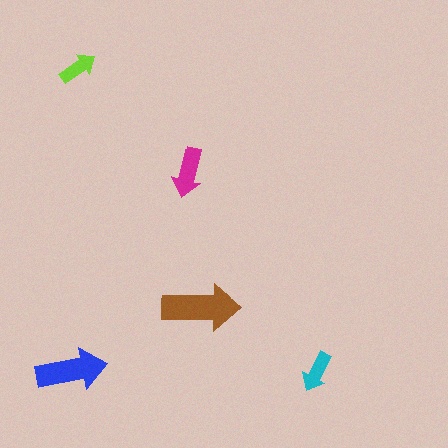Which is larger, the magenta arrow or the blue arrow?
The blue one.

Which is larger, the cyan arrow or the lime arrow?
The cyan one.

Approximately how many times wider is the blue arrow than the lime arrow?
About 2 times wider.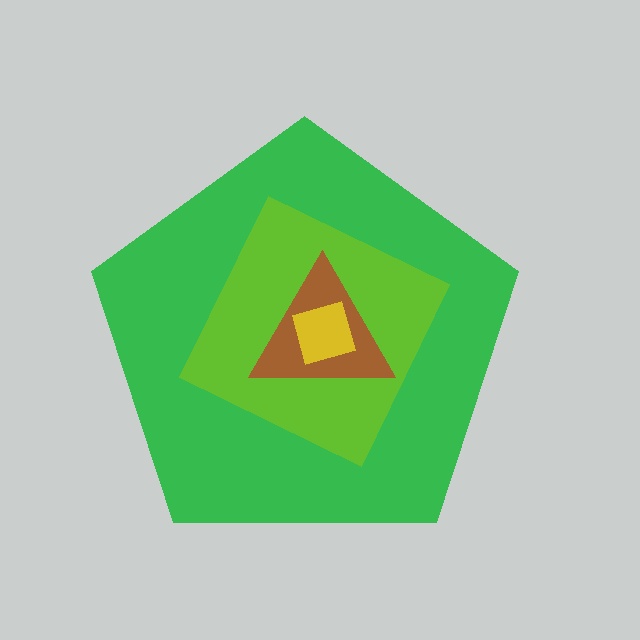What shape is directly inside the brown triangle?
The yellow diamond.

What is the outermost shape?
The green pentagon.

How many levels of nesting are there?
4.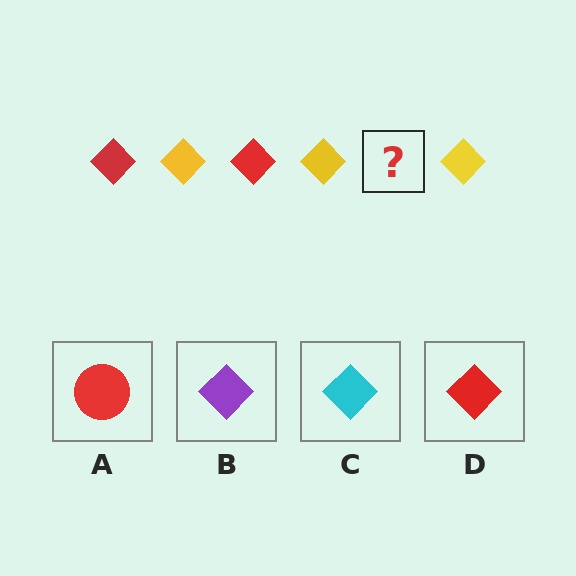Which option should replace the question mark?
Option D.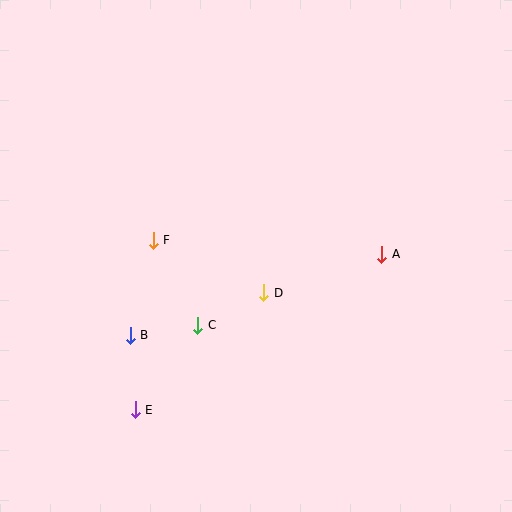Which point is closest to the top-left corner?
Point F is closest to the top-left corner.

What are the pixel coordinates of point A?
Point A is at (382, 254).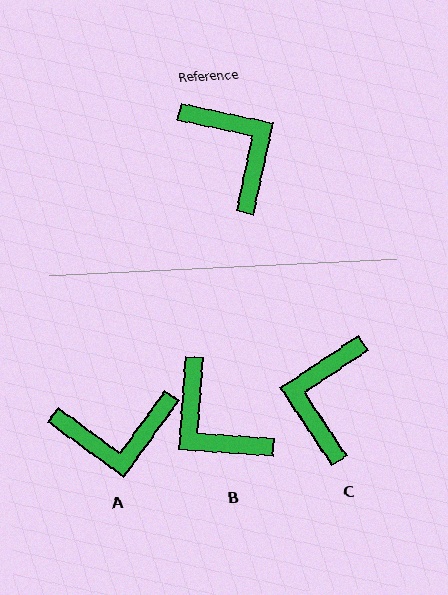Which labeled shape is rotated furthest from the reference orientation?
B, about 172 degrees away.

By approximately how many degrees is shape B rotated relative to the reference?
Approximately 172 degrees clockwise.